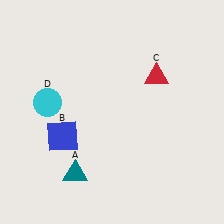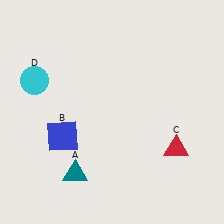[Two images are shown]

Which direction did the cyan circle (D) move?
The cyan circle (D) moved up.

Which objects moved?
The objects that moved are: the red triangle (C), the cyan circle (D).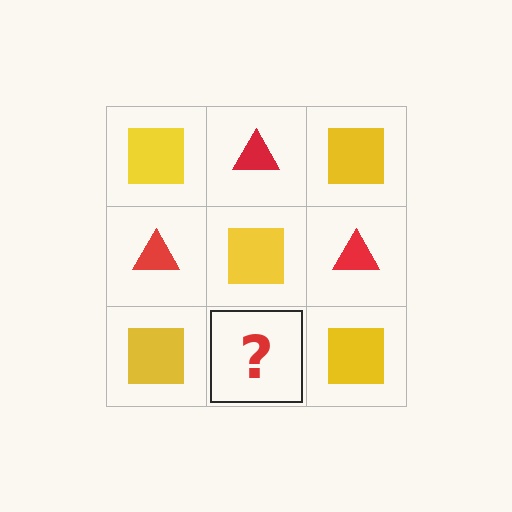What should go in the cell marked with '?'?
The missing cell should contain a red triangle.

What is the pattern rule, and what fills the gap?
The rule is that it alternates yellow square and red triangle in a checkerboard pattern. The gap should be filled with a red triangle.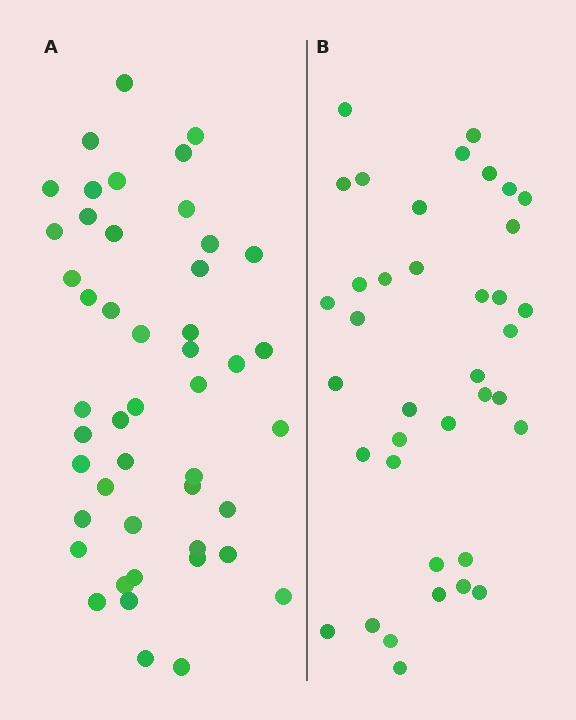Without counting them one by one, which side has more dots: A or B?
Region A (the left region) has more dots.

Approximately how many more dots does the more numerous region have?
Region A has roughly 8 or so more dots than region B.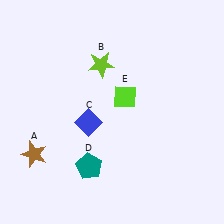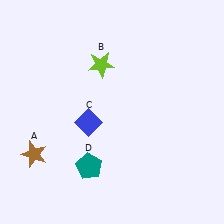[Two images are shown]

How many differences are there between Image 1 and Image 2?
There is 1 difference between the two images.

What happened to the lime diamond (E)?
The lime diamond (E) was removed in Image 2. It was in the top-right area of Image 1.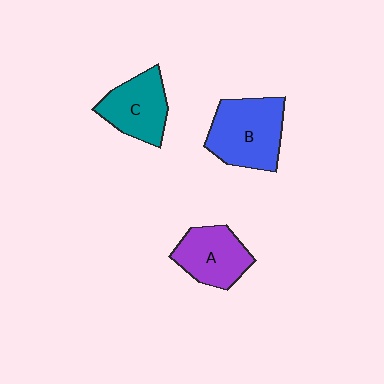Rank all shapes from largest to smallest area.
From largest to smallest: B (blue), C (teal), A (purple).